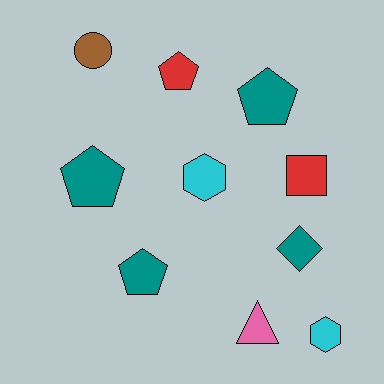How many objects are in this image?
There are 10 objects.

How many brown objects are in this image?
There is 1 brown object.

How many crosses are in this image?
There are no crosses.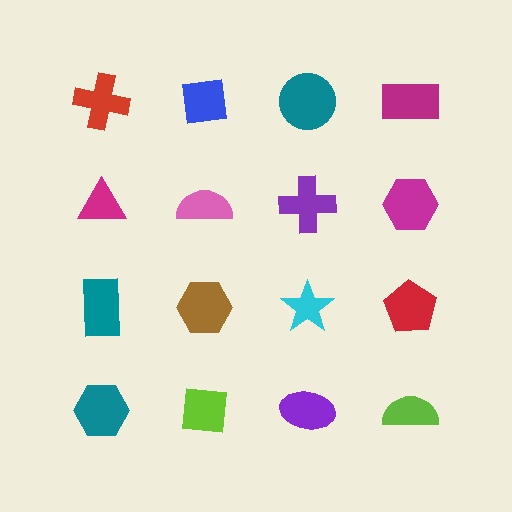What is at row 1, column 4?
A magenta rectangle.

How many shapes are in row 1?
4 shapes.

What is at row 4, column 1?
A teal hexagon.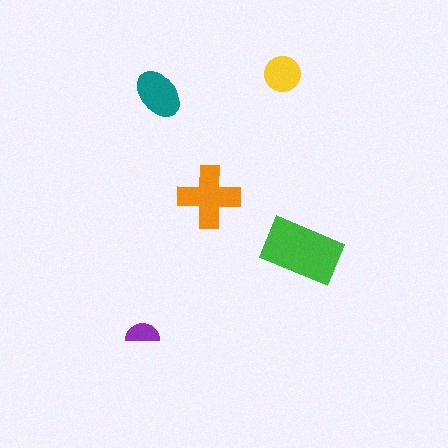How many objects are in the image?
There are 5 objects in the image.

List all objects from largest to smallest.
The green rectangle, the orange cross, the teal ellipse, the yellow circle, the purple semicircle.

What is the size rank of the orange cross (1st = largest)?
2nd.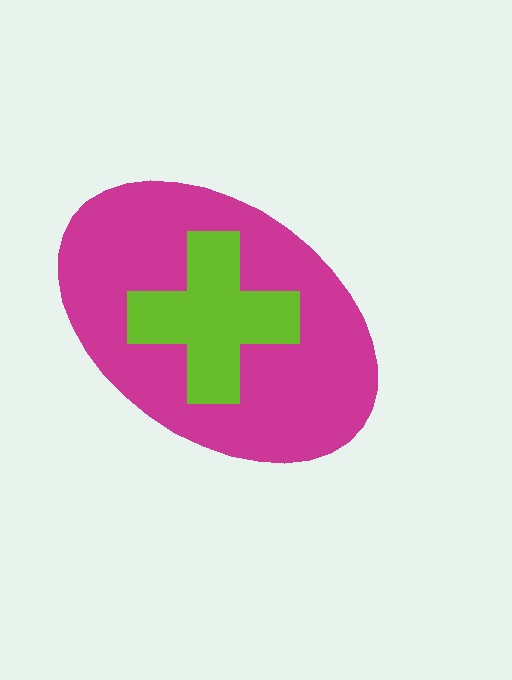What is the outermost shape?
The magenta ellipse.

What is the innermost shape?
The lime cross.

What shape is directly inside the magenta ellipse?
The lime cross.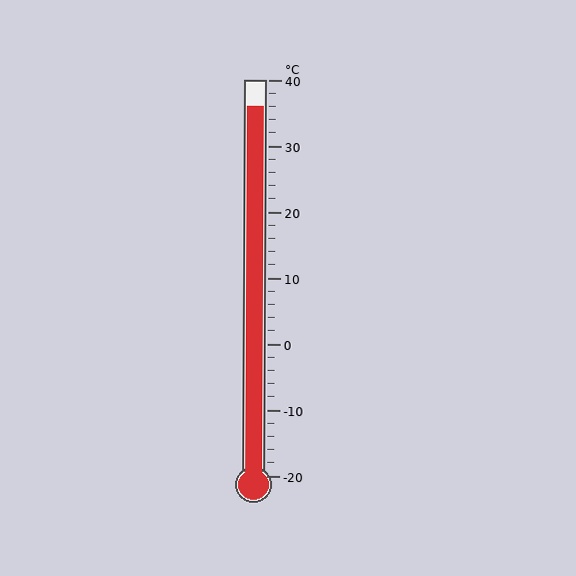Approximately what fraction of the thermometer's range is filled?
The thermometer is filled to approximately 95% of its range.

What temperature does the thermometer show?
The thermometer shows approximately 36°C.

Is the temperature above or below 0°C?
The temperature is above 0°C.